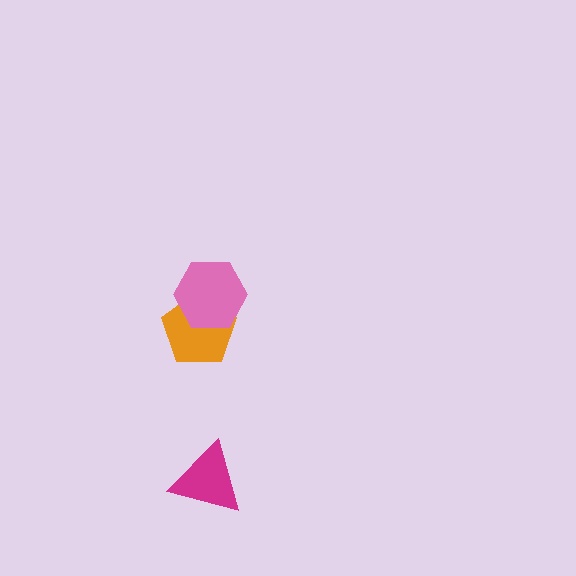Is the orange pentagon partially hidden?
Yes, it is partially covered by another shape.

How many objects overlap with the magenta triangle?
0 objects overlap with the magenta triangle.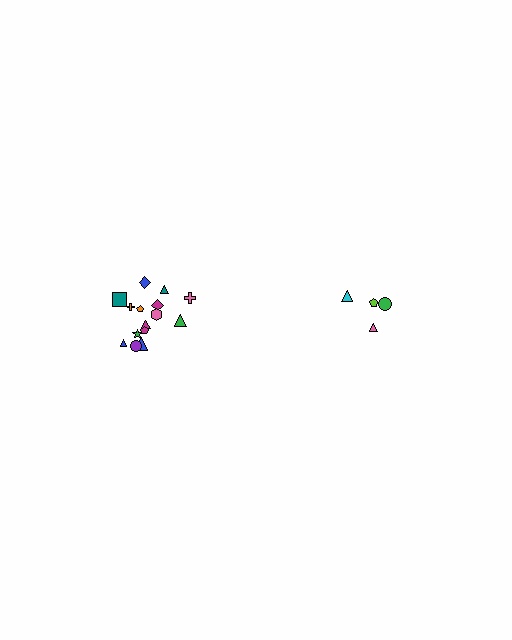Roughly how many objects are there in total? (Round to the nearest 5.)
Roughly 20 objects in total.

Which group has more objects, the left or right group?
The left group.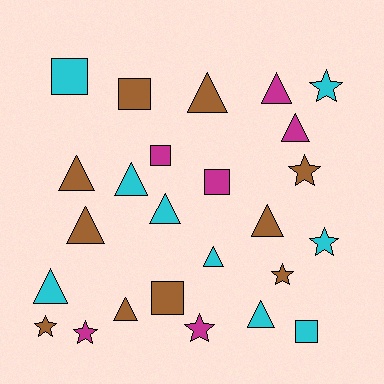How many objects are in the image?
There are 25 objects.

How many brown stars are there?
There are 3 brown stars.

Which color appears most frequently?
Brown, with 10 objects.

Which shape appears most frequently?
Triangle, with 12 objects.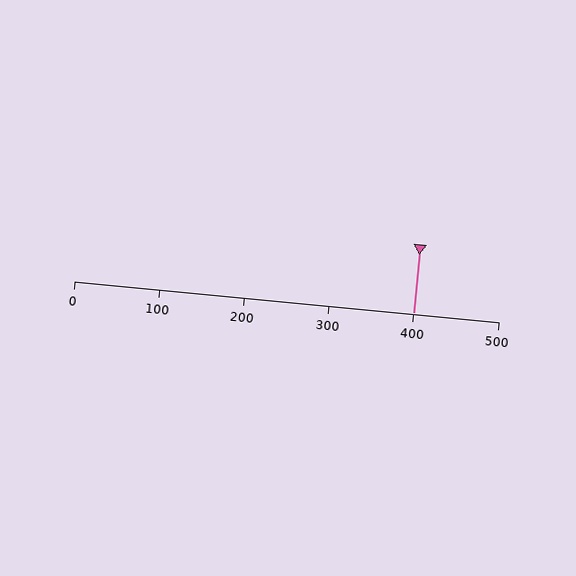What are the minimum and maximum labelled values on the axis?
The axis runs from 0 to 500.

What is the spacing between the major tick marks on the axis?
The major ticks are spaced 100 apart.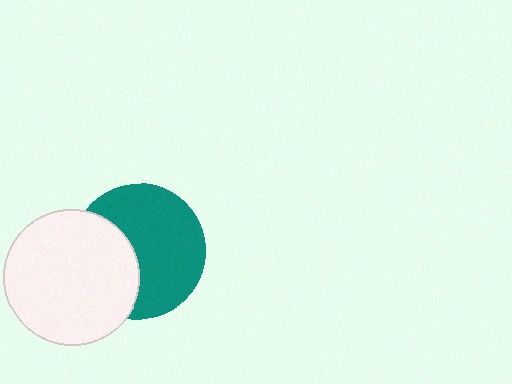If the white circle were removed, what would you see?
You would see the complete teal circle.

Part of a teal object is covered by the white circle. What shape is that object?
It is a circle.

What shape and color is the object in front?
The object in front is a white circle.